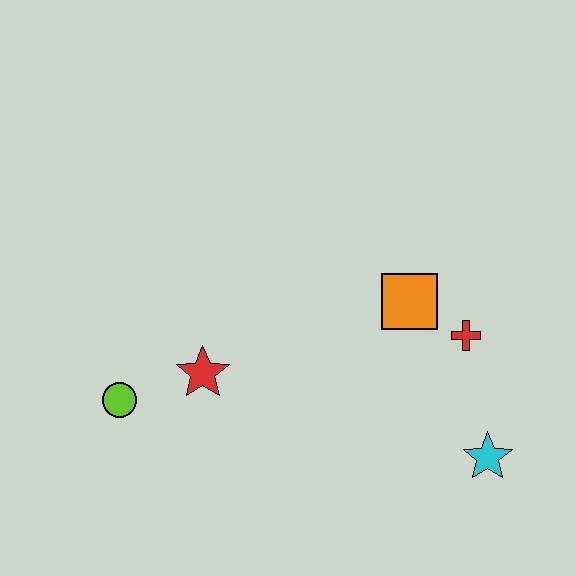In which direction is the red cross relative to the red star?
The red cross is to the right of the red star.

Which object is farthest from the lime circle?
The cyan star is farthest from the lime circle.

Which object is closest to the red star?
The lime circle is closest to the red star.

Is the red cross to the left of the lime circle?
No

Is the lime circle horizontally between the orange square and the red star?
No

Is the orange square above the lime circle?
Yes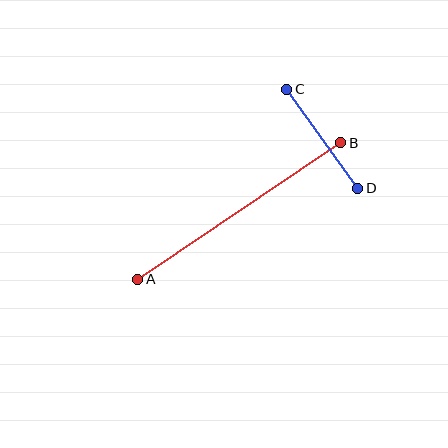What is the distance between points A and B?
The distance is approximately 245 pixels.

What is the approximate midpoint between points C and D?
The midpoint is at approximately (322, 139) pixels.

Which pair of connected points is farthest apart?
Points A and B are farthest apart.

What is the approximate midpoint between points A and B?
The midpoint is at approximately (239, 211) pixels.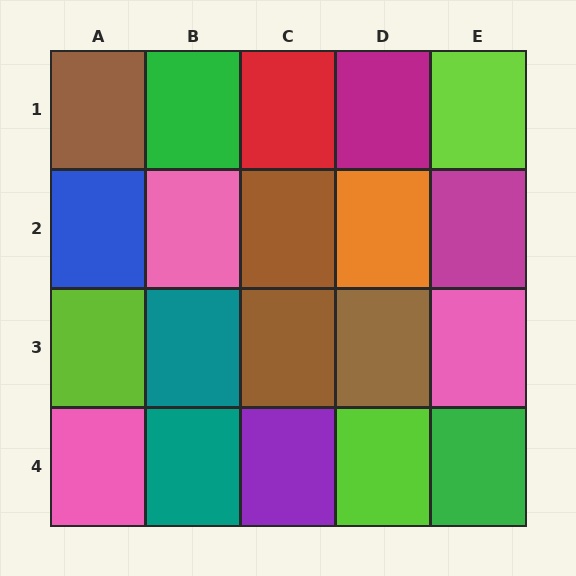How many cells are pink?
3 cells are pink.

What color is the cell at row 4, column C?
Purple.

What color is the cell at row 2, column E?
Magenta.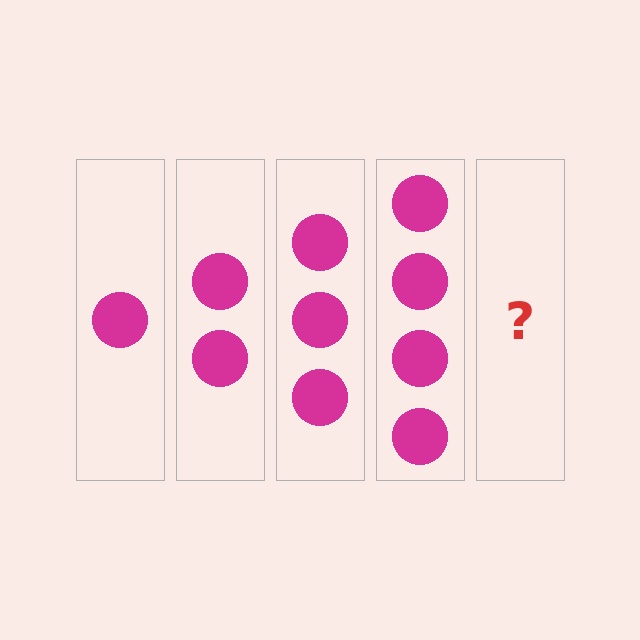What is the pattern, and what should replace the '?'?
The pattern is that each step adds one more circle. The '?' should be 5 circles.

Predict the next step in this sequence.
The next step is 5 circles.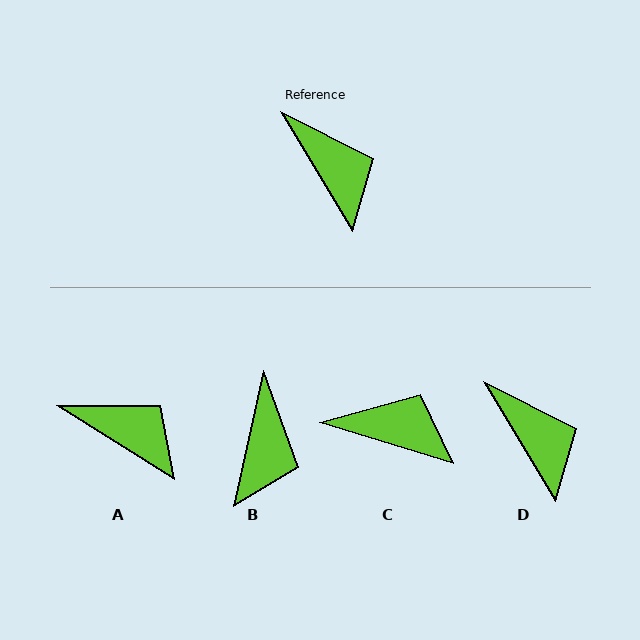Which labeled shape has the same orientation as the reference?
D.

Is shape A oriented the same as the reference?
No, it is off by about 27 degrees.